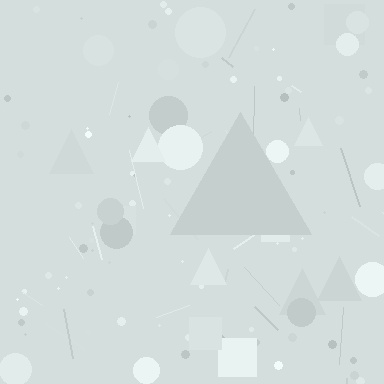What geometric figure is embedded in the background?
A triangle is embedded in the background.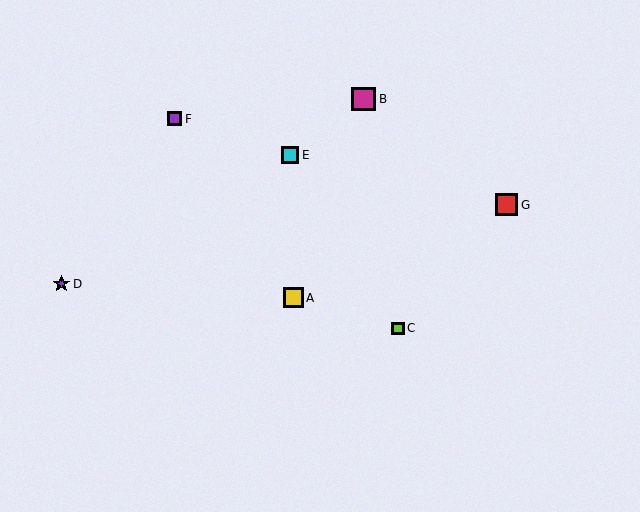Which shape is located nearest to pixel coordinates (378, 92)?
The magenta square (labeled B) at (364, 99) is nearest to that location.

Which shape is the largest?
The magenta square (labeled B) is the largest.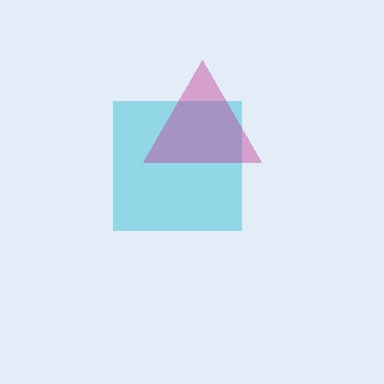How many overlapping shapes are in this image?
There are 2 overlapping shapes in the image.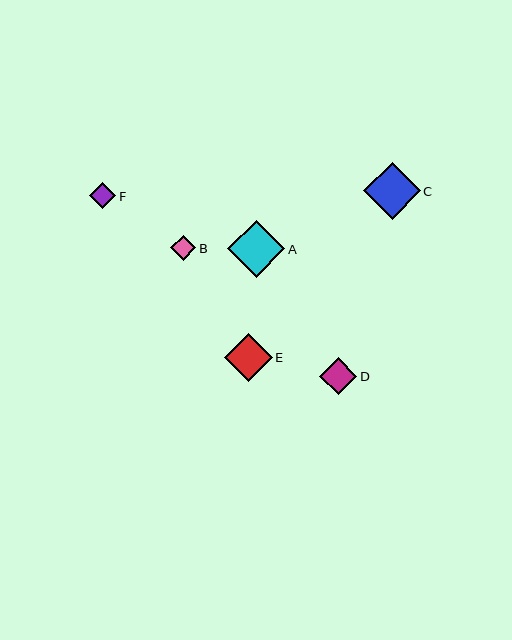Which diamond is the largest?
Diamond A is the largest with a size of approximately 57 pixels.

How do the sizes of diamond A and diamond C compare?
Diamond A and diamond C are approximately the same size.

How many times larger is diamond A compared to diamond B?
Diamond A is approximately 2.3 times the size of diamond B.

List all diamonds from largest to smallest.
From largest to smallest: A, C, E, D, F, B.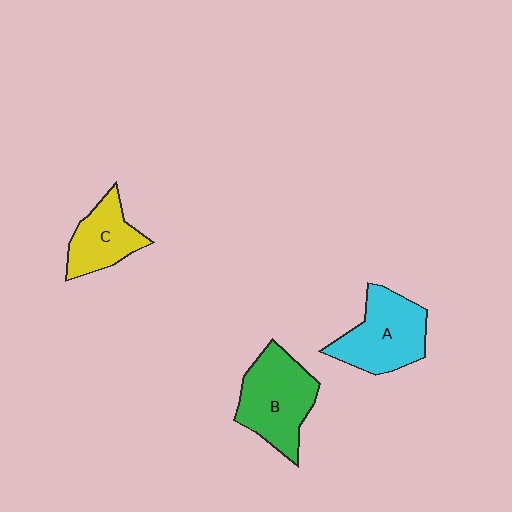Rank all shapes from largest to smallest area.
From largest to smallest: B (green), A (cyan), C (yellow).